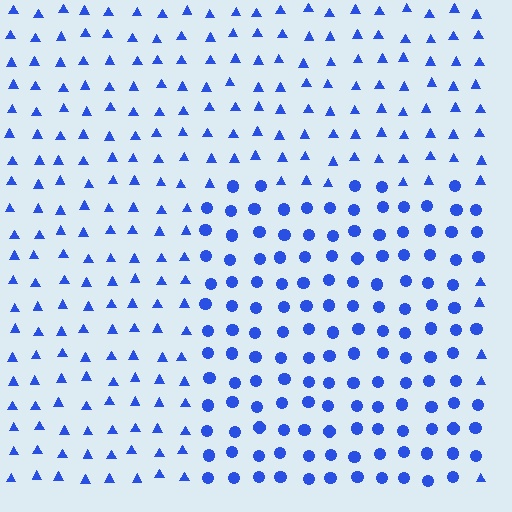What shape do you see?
I see a rectangle.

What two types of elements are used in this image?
The image uses circles inside the rectangle region and triangles outside it.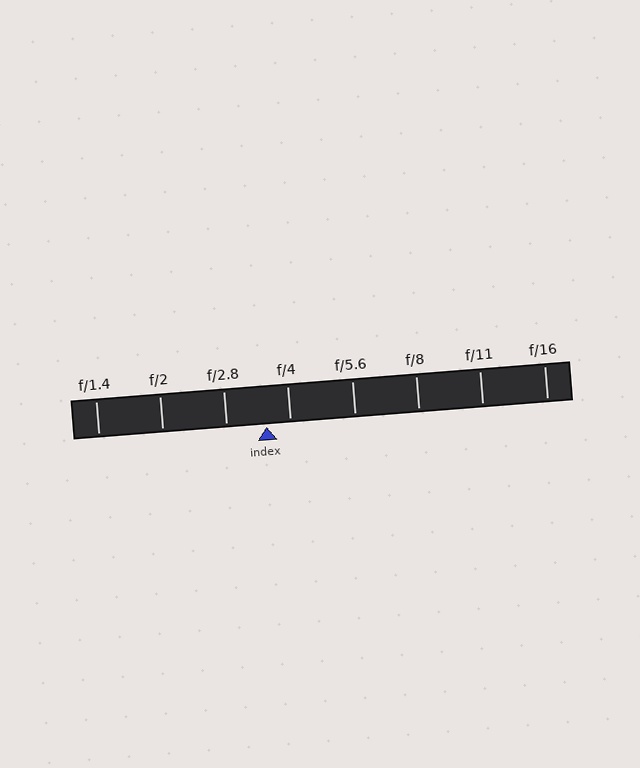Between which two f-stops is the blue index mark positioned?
The index mark is between f/2.8 and f/4.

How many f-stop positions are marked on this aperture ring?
There are 8 f-stop positions marked.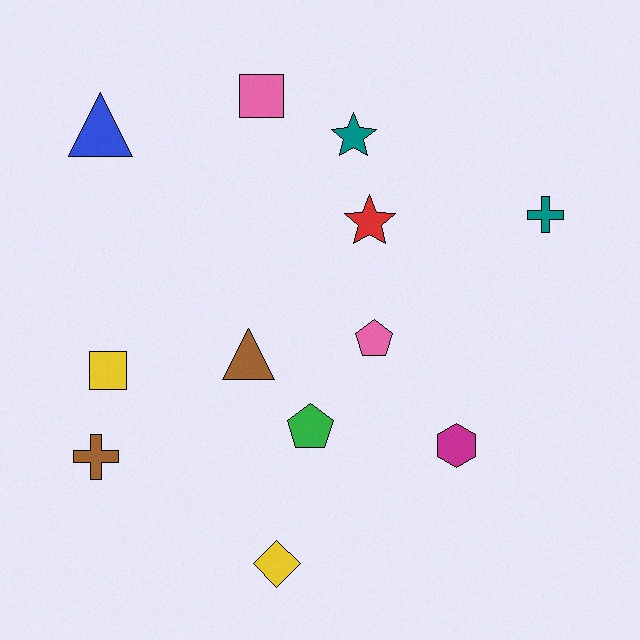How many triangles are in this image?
There are 2 triangles.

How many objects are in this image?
There are 12 objects.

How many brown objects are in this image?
There are 2 brown objects.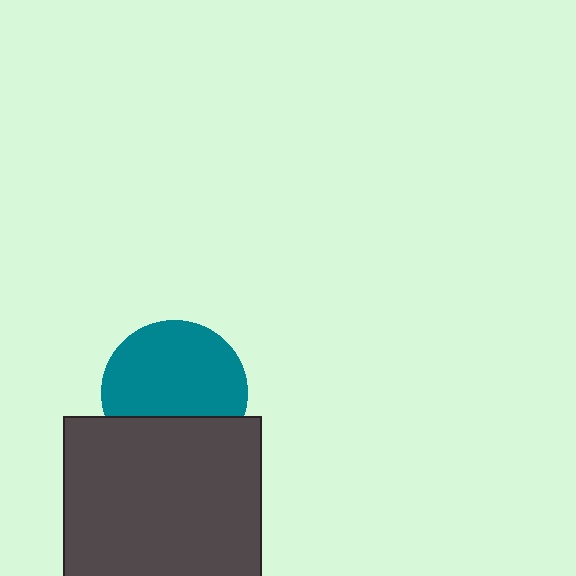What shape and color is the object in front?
The object in front is a dark gray square.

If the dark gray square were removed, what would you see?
You would see the complete teal circle.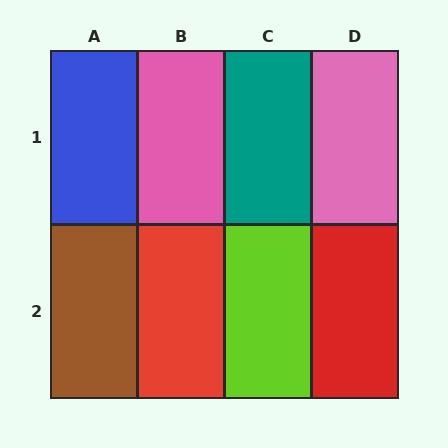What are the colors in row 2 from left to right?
Brown, red, lime, red.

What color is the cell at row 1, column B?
Pink.